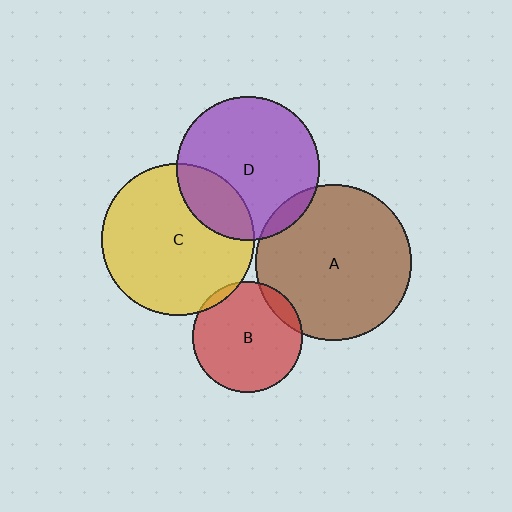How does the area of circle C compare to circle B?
Approximately 1.9 times.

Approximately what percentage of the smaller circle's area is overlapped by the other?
Approximately 5%.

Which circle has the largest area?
Circle A (brown).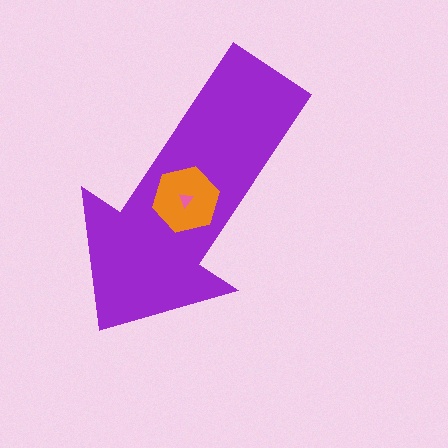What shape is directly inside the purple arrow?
The orange hexagon.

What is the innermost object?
The pink triangle.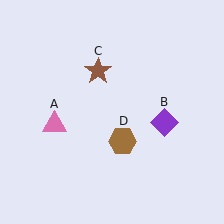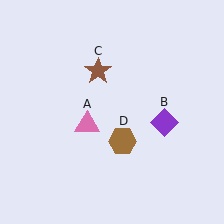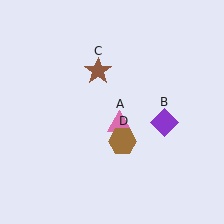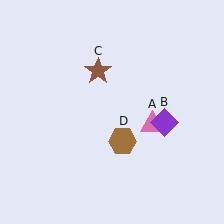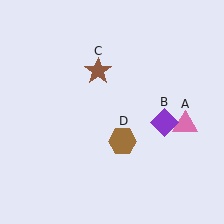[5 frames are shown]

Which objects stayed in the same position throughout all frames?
Purple diamond (object B) and brown star (object C) and brown hexagon (object D) remained stationary.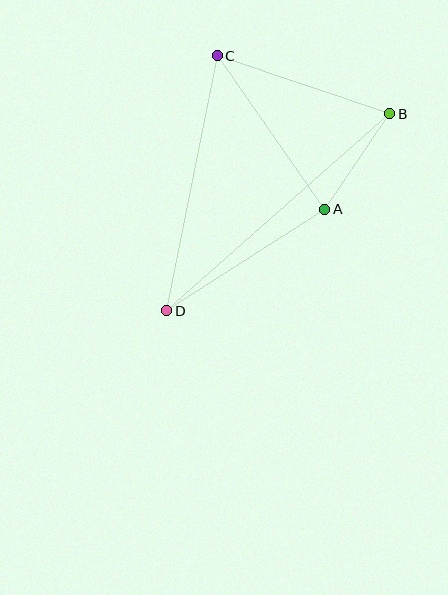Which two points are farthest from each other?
Points B and D are farthest from each other.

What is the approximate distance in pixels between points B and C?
The distance between B and C is approximately 182 pixels.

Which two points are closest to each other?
Points A and B are closest to each other.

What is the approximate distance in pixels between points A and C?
The distance between A and C is approximately 187 pixels.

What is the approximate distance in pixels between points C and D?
The distance between C and D is approximately 260 pixels.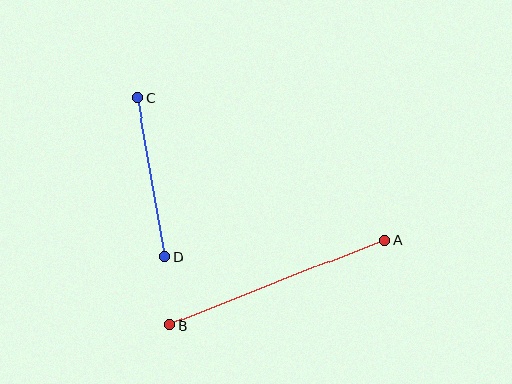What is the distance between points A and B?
The distance is approximately 231 pixels.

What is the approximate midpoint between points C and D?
The midpoint is at approximately (151, 178) pixels.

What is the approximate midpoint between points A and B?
The midpoint is at approximately (277, 283) pixels.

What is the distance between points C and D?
The distance is approximately 162 pixels.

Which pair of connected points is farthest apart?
Points A and B are farthest apart.